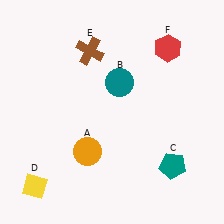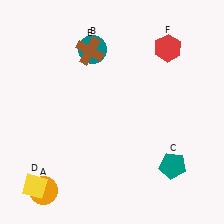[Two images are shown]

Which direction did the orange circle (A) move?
The orange circle (A) moved left.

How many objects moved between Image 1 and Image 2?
2 objects moved between the two images.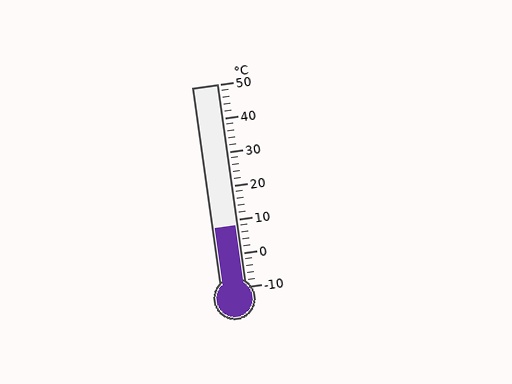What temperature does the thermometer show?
The thermometer shows approximately 8°C.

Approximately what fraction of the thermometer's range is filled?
The thermometer is filled to approximately 30% of its range.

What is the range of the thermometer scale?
The thermometer scale ranges from -10°C to 50°C.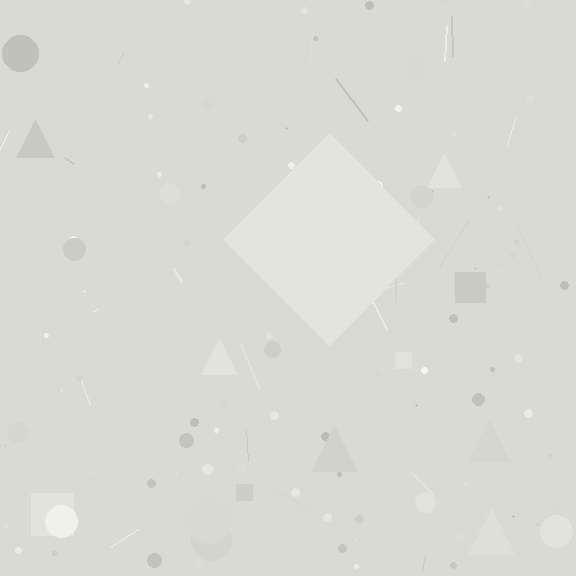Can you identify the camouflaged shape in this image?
The camouflaged shape is a diamond.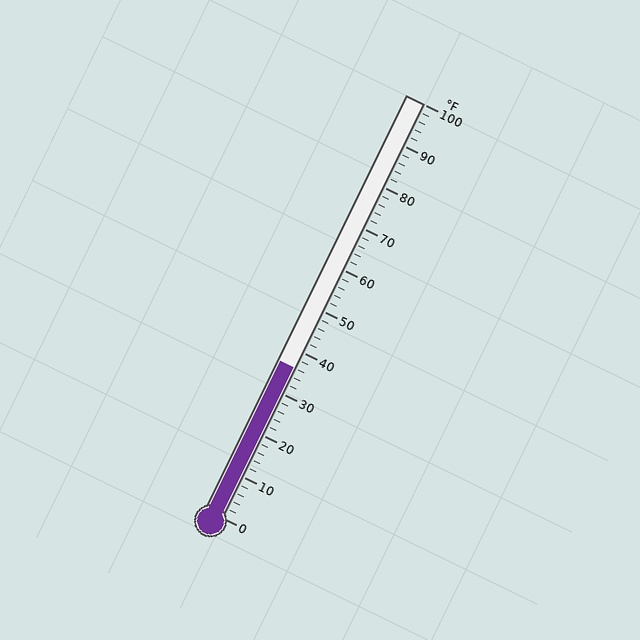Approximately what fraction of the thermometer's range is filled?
The thermometer is filled to approximately 35% of its range.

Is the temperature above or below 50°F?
The temperature is below 50°F.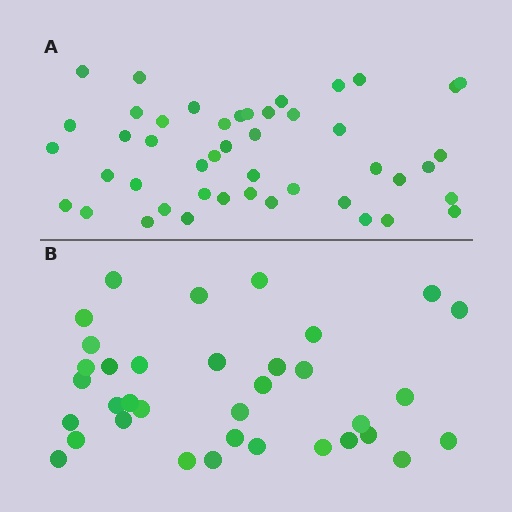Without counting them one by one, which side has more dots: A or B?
Region A (the top region) has more dots.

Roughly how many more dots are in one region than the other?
Region A has roughly 12 or so more dots than region B.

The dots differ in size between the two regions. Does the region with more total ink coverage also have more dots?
No. Region B has more total ink coverage because its dots are larger, but region A actually contains more individual dots. Total area can be misleading — the number of items is what matters here.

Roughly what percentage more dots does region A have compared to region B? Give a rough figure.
About 30% more.